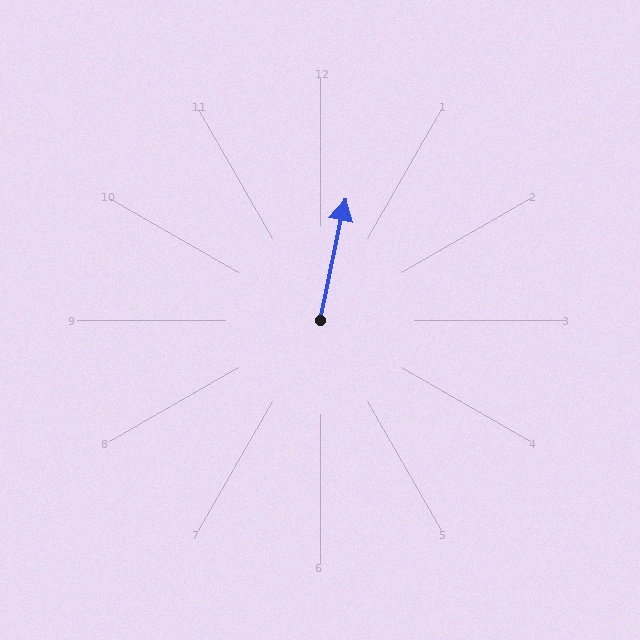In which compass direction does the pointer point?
North.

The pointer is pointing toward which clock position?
Roughly 12 o'clock.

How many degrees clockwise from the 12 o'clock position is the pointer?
Approximately 12 degrees.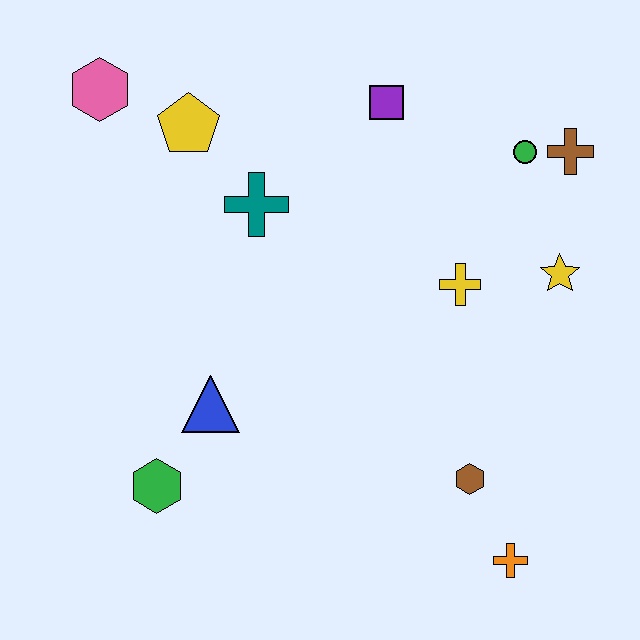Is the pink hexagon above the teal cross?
Yes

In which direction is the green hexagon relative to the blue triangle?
The green hexagon is below the blue triangle.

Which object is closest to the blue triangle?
The green hexagon is closest to the blue triangle.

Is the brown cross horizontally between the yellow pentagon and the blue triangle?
No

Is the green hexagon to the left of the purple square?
Yes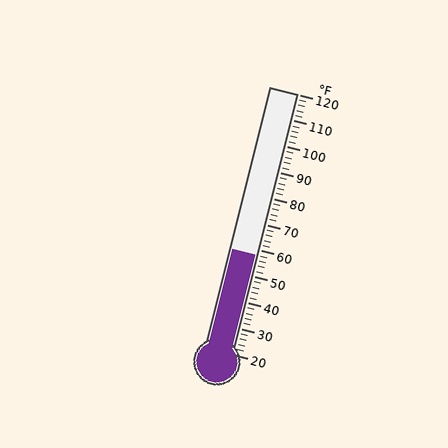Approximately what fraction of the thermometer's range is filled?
The thermometer is filled to approximately 40% of its range.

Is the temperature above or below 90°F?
The temperature is below 90°F.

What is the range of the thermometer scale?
The thermometer scale ranges from 20°F to 120°F.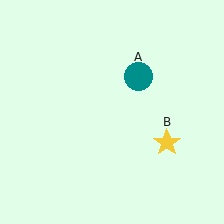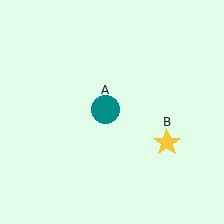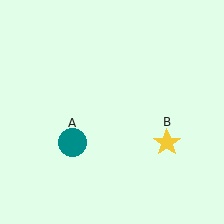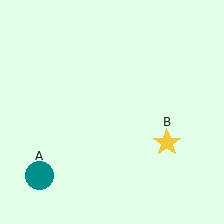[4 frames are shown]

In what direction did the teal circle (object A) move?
The teal circle (object A) moved down and to the left.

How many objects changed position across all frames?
1 object changed position: teal circle (object A).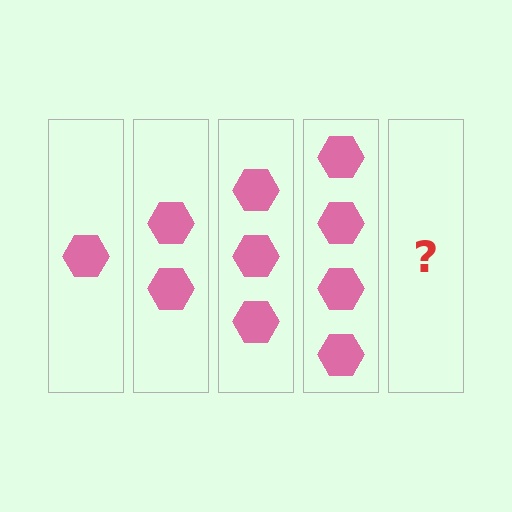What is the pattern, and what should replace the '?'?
The pattern is that each step adds one more hexagon. The '?' should be 5 hexagons.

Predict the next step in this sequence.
The next step is 5 hexagons.